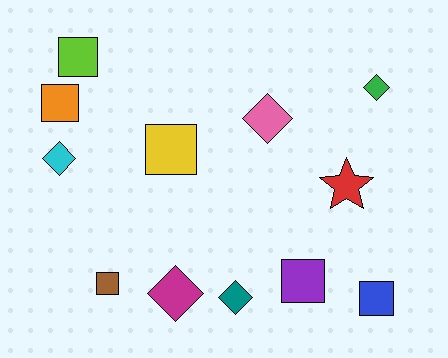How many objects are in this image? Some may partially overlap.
There are 12 objects.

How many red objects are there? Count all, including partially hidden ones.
There is 1 red object.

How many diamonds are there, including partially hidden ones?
There are 5 diamonds.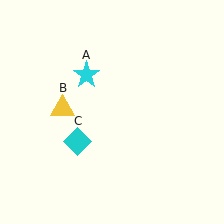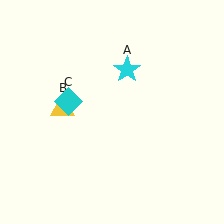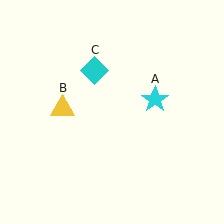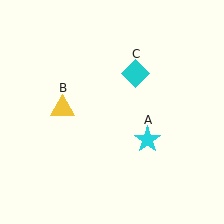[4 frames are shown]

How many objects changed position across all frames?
2 objects changed position: cyan star (object A), cyan diamond (object C).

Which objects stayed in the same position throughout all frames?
Yellow triangle (object B) remained stationary.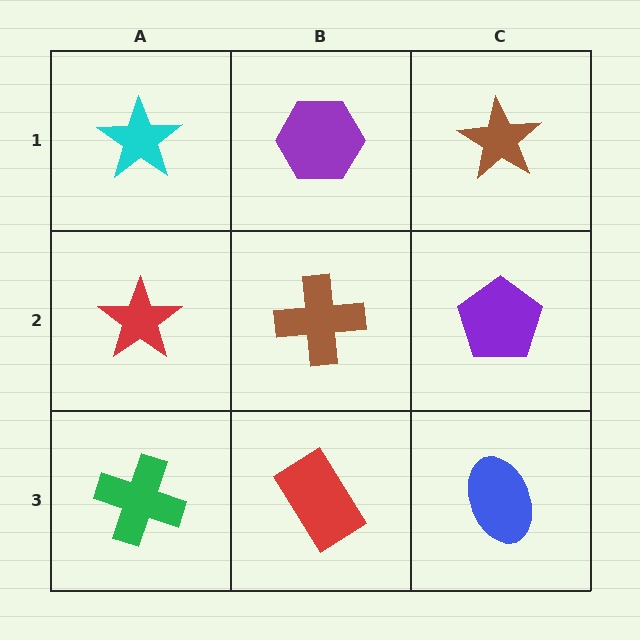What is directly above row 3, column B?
A brown cross.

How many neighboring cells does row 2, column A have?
3.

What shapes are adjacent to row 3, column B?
A brown cross (row 2, column B), a green cross (row 3, column A), a blue ellipse (row 3, column C).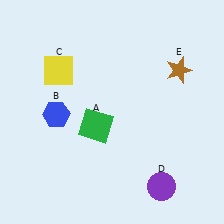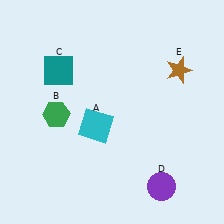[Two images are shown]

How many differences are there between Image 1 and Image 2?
There are 3 differences between the two images.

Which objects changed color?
A changed from green to cyan. B changed from blue to green. C changed from yellow to teal.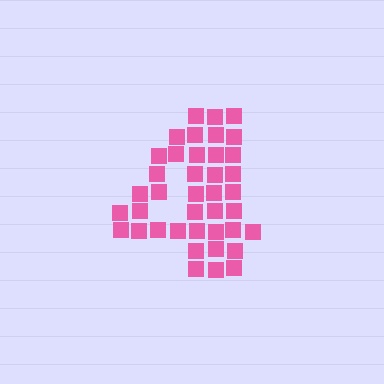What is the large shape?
The large shape is the digit 4.